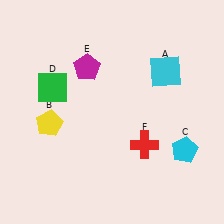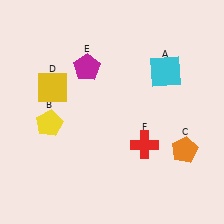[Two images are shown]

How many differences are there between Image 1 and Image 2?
There are 2 differences between the two images.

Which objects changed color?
C changed from cyan to orange. D changed from green to yellow.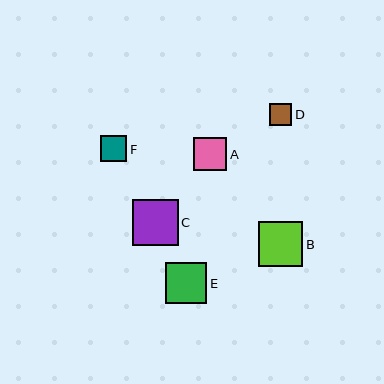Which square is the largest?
Square C is the largest with a size of approximately 45 pixels.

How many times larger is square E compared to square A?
Square E is approximately 1.2 times the size of square A.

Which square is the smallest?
Square D is the smallest with a size of approximately 22 pixels.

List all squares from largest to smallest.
From largest to smallest: C, B, E, A, F, D.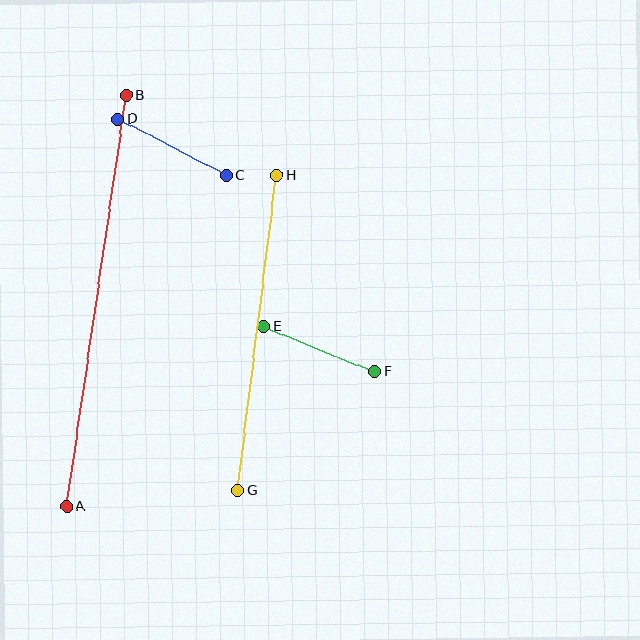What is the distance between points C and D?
The distance is approximately 122 pixels.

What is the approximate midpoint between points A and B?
The midpoint is at approximately (96, 301) pixels.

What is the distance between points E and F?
The distance is approximately 120 pixels.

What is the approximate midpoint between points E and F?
The midpoint is at approximately (319, 349) pixels.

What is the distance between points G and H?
The distance is approximately 317 pixels.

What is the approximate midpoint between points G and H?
The midpoint is at approximately (257, 333) pixels.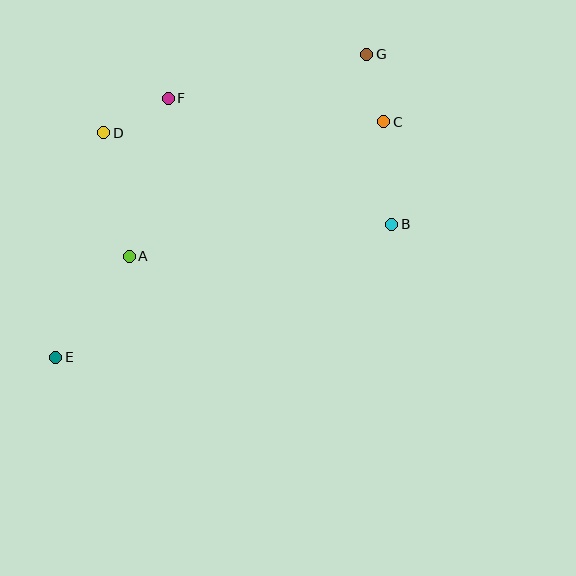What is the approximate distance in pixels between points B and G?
The distance between B and G is approximately 172 pixels.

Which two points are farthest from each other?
Points E and G are farthest from each other.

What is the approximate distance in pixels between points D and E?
The distance between D and E is approximately 229 pixels.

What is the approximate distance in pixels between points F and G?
The distance between F and G is approximately 203 pixels.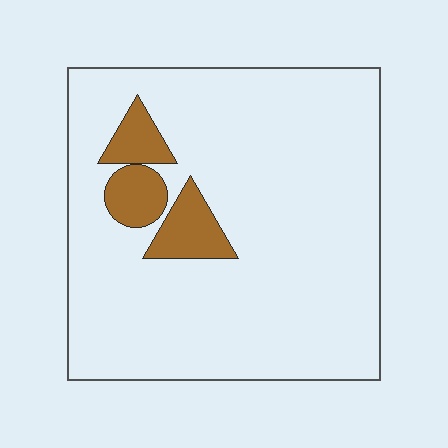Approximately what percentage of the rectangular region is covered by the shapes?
Approximately 10%.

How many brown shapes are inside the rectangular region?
3.